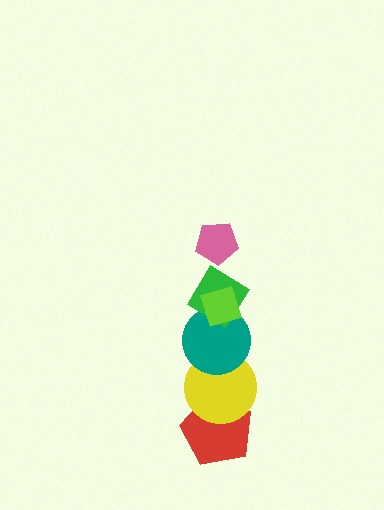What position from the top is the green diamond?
The green diamond is 3rd from the top.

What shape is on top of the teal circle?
The green diamond is on top of the teal circle.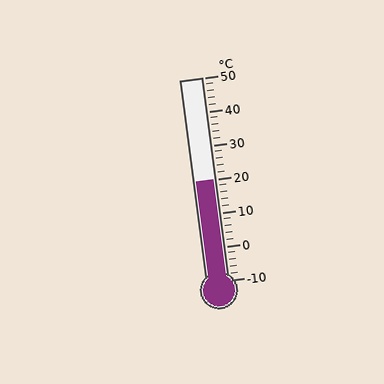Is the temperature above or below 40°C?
The temperature is below 40°C.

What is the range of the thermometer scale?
The thermometer scale ranges from -10°C to 50°C.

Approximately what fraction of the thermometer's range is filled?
The thermometer is filled to approximately 50% of its range.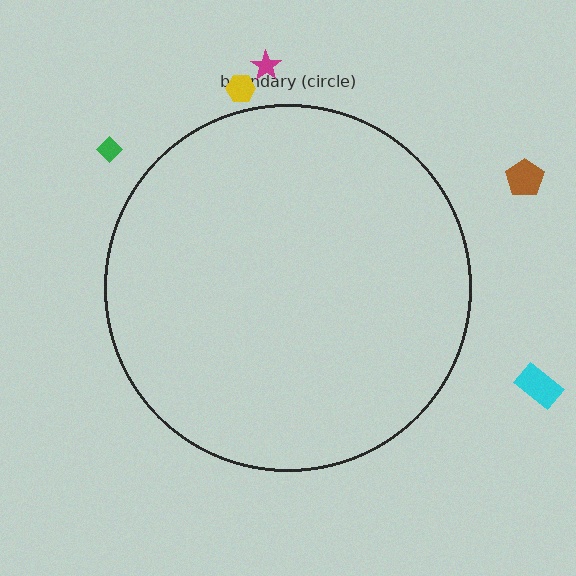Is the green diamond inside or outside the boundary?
Outside.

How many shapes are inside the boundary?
0 inside, 5 outside.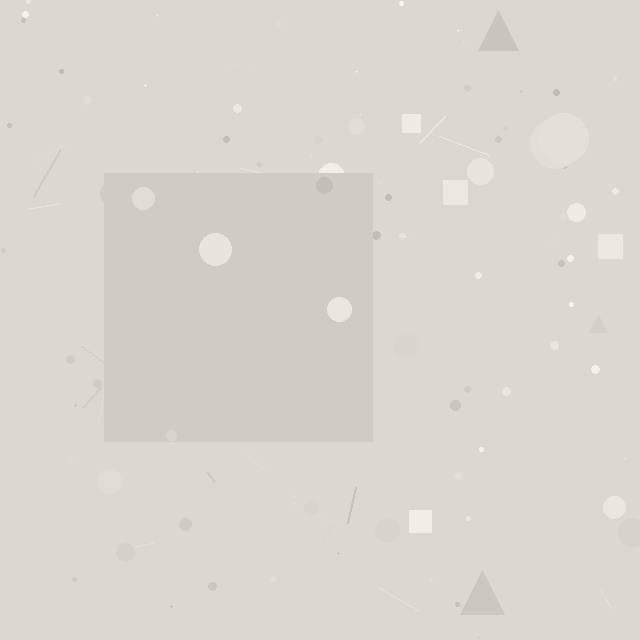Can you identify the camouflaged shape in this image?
The camouflaged shape is a square.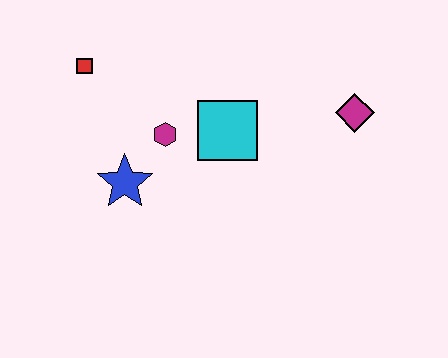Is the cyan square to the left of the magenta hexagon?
No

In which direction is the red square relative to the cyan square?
The red square is to the left of the cyan square.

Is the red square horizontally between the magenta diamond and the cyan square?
No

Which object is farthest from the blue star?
The magenta diamond is farthest from the blue star.